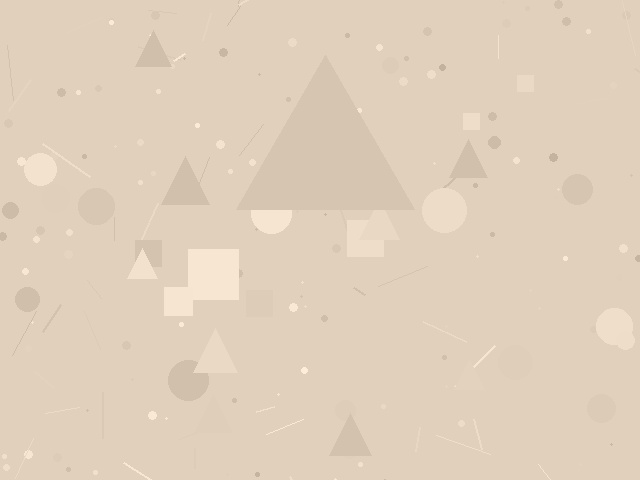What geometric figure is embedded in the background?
A triangle is embedded in the background.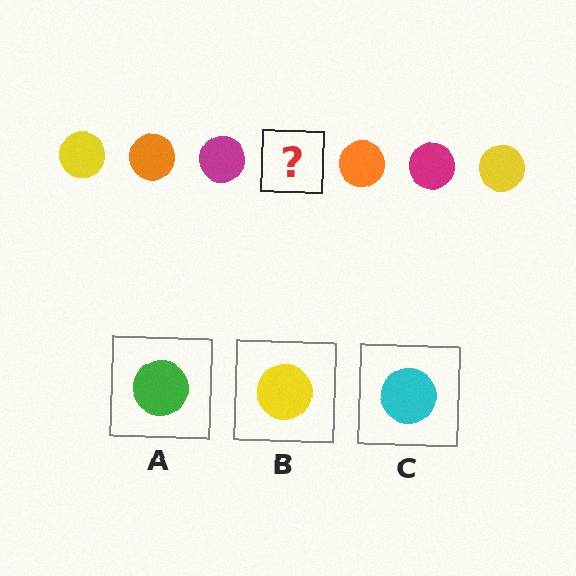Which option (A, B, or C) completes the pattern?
B.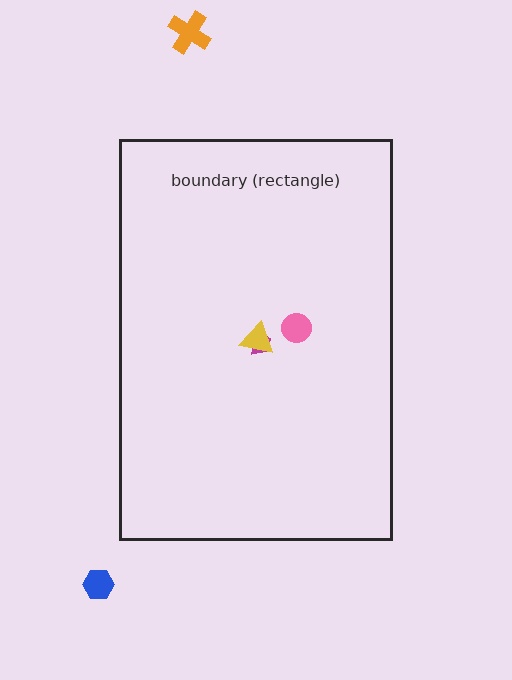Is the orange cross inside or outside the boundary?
Outside.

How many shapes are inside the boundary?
3 inside, 2 outside.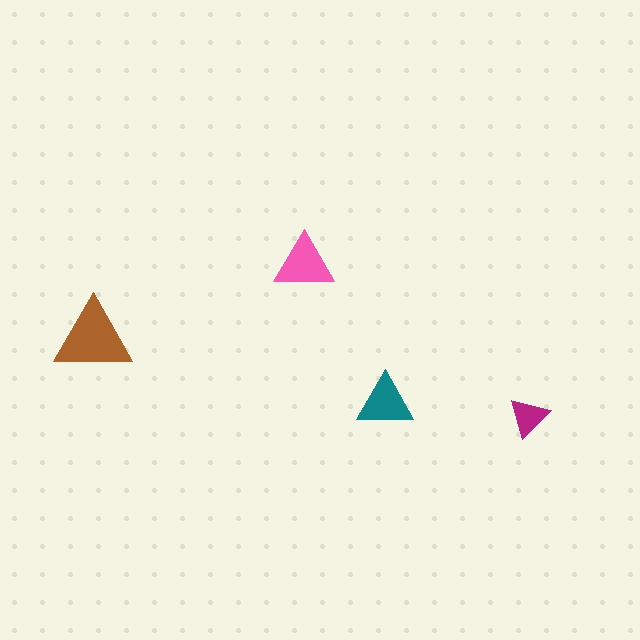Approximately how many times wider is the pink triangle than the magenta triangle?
About 1.5 times wider.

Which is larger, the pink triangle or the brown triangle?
The brown one.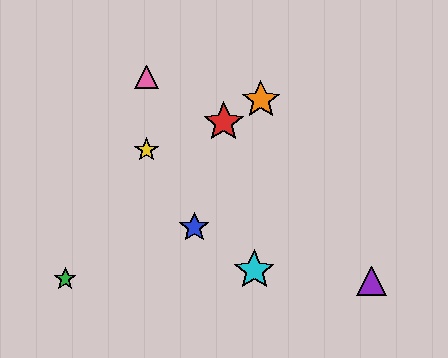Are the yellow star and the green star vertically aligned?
No, the yellow star is at x≈146 and the green star is at x≈65.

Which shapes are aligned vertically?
The yellow star, the pink triangle are aligned vertically.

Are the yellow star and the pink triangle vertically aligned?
Yes, both are at x≈146.